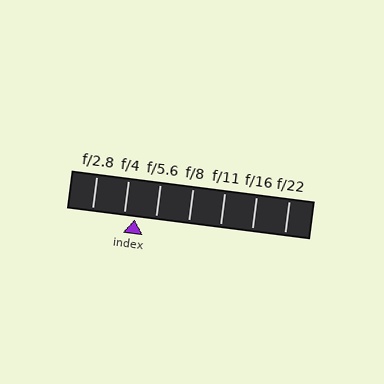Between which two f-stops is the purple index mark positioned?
The index mark is between f/4 and f/5.6.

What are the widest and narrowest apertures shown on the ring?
The widest aperture shown is f/2.8 and the narrowest is f/22.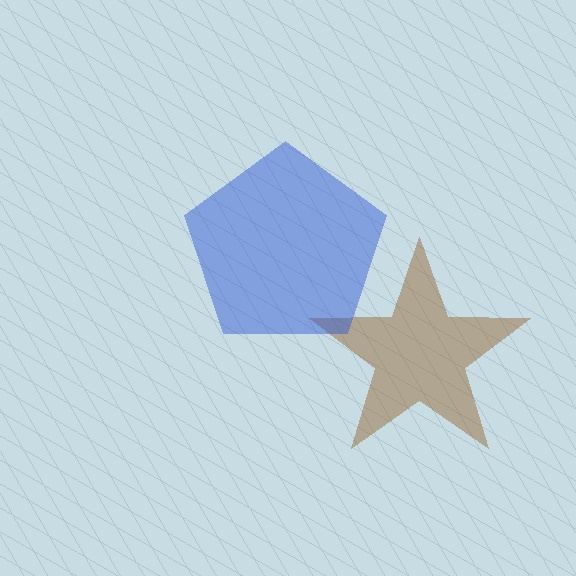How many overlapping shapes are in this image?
There are 2 overlapping shapes in the image.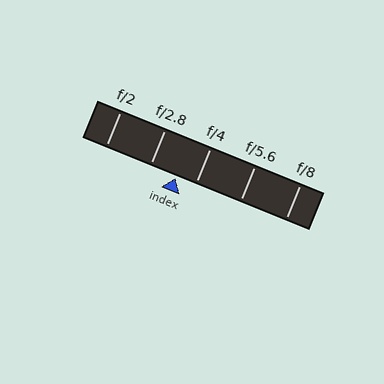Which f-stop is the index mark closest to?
The index mark is closest to f/4.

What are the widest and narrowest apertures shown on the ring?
The widest aperture shown is f/2 and the narrowest is f/8.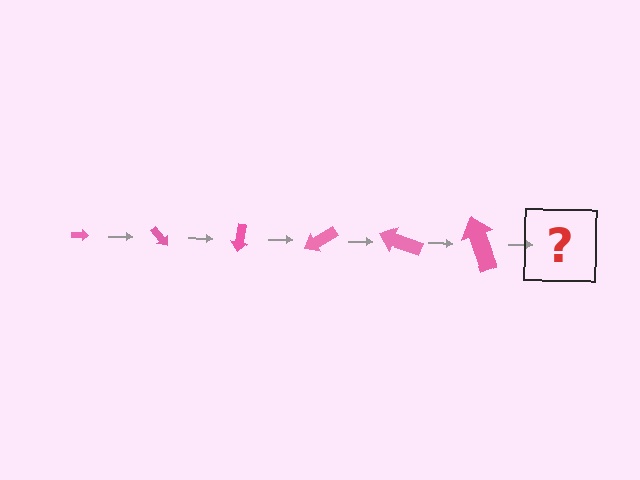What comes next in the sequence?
The next element should be an arrow, larger than the previous one and rotated 300 degrees from the start.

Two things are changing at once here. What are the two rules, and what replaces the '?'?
The two rules are that the arrow grows larger each step and it rotates 50 degrees each step. The '?' should be an arrow, larger than the previous one and rotated 300 degrees from the start.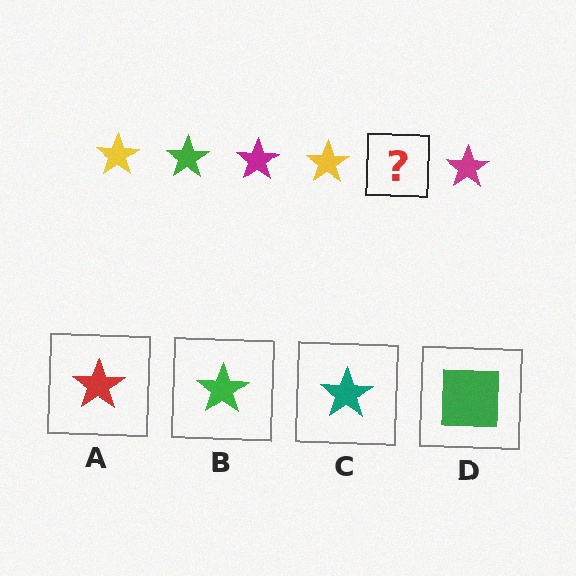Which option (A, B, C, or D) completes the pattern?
B.